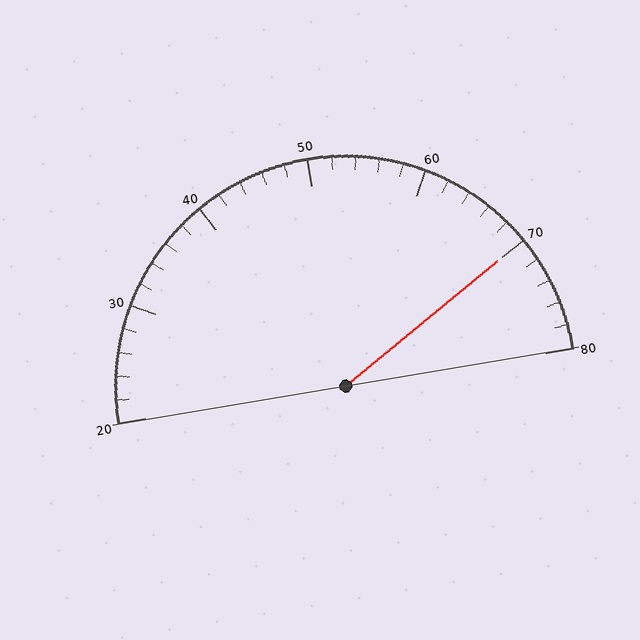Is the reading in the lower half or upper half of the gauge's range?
The reading is in the upper half of the range (20 to 80).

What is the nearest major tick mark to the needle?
The nearest major tick mark is 70.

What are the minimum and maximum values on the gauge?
The gauge ranges from 20 to 80.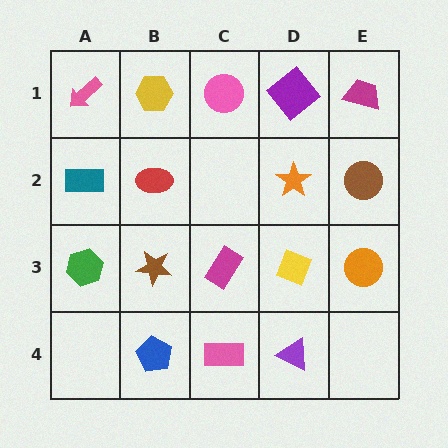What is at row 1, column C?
A pink circle.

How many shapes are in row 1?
5 shapes.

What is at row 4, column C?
A pink rectangle.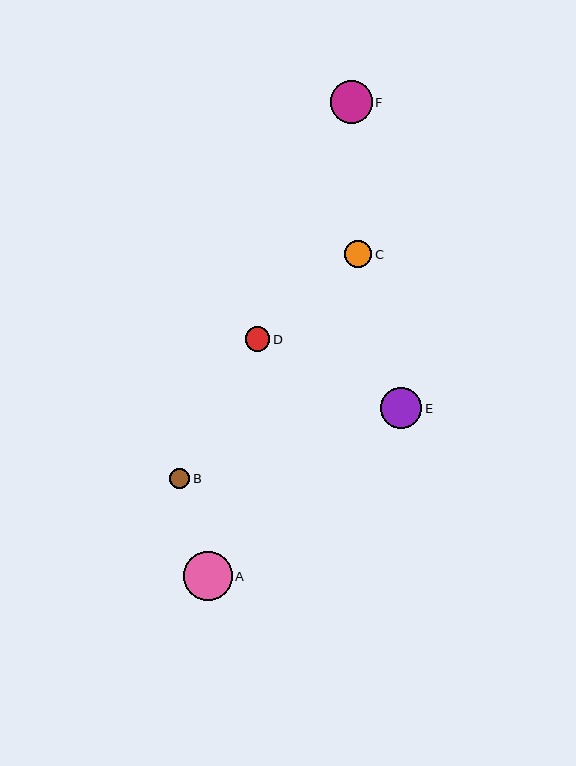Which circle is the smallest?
Circle B is the smallest with a size of approximately 20 pixels.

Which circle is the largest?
Circle A is the largest with a size of approximately 49 pixels.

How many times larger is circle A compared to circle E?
Circle A is approximately 1.2 times the size of circle E.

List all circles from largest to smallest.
From largest to smallest: A, F, E, C, D, B.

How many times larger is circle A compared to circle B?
Circle A is approximately 2.5 times the size of circle B.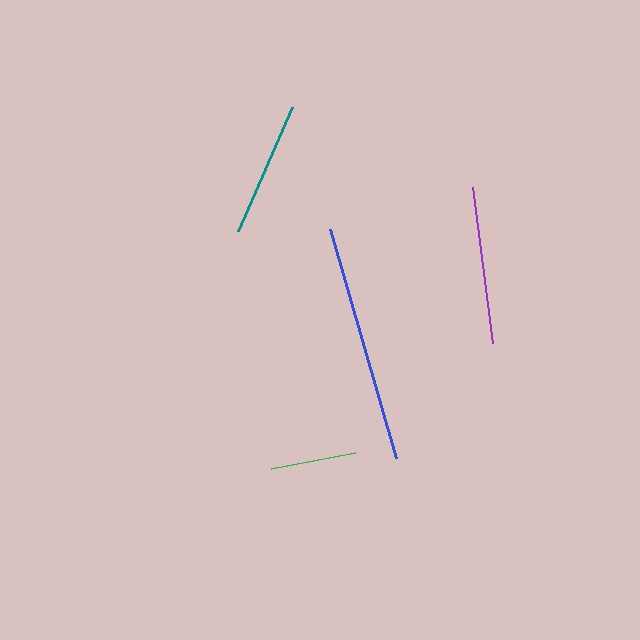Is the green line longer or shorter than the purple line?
The purple line is longer than the green line.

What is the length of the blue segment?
The blue segment is approximately 238 pixels long.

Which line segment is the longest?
The blue line is the longest at approximately 238 pixels.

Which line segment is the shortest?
The green line is the shortest at approximately 85 pixels.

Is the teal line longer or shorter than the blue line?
The blue line is longer than the teal line.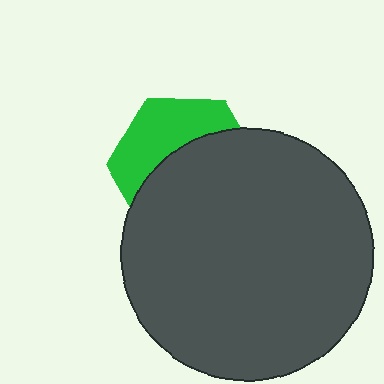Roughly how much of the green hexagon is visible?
A small part of it is visible (roughly 39%).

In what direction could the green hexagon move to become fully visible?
The green hexagon could move up. That would shift it out from behind the dark gray circle entirely.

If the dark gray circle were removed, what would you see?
You would see the complete green hexagon.